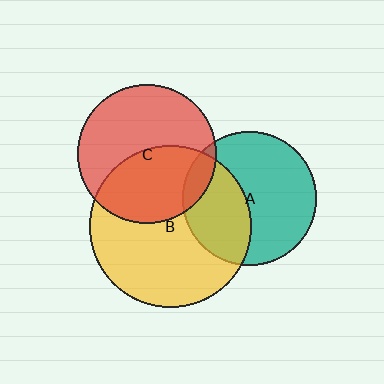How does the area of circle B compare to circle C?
Approximately 1.4 times.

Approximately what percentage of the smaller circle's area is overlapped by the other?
Approximately 10%.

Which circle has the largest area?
Circle B (yellow).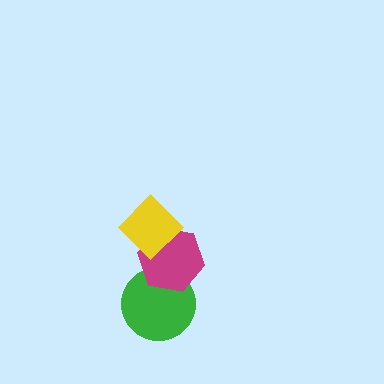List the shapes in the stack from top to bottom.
From top to bottom: the yellow diamond, the magenta hexagon, the green circle.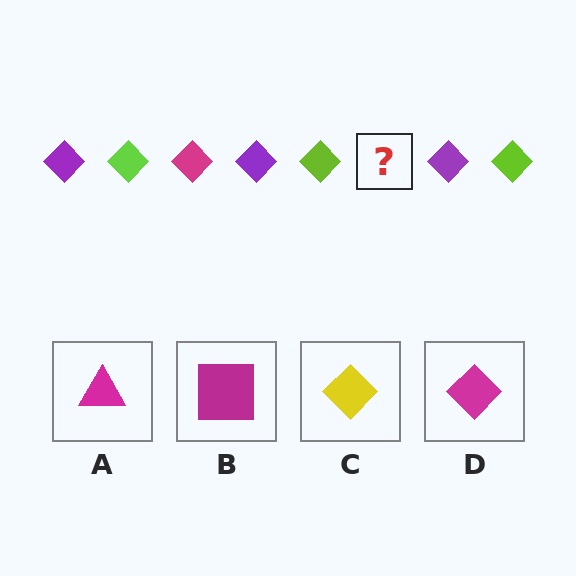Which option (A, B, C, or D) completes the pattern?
D.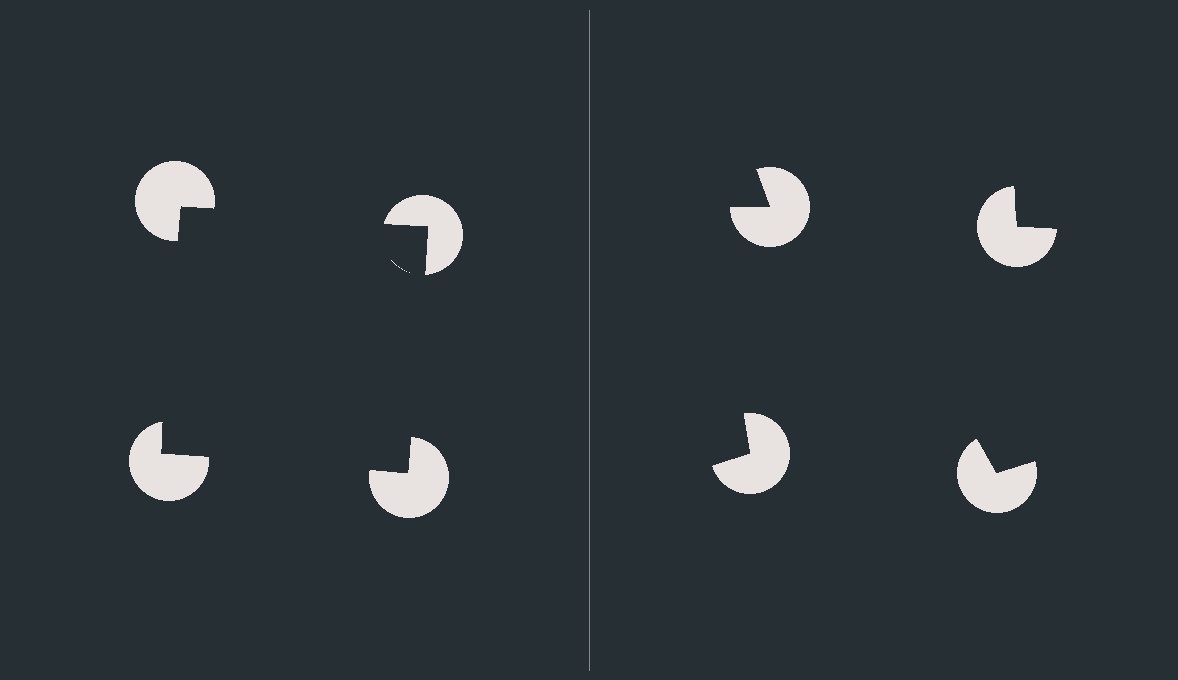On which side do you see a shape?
An illusory square appears on the left side. On the right side the wedge cuts are rotated, so no coherent shape forms.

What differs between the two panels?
The pac-man discs are positioned identically on both sides; only the wedge orientations differ. On the left they align to a square; on the right they are misaligned.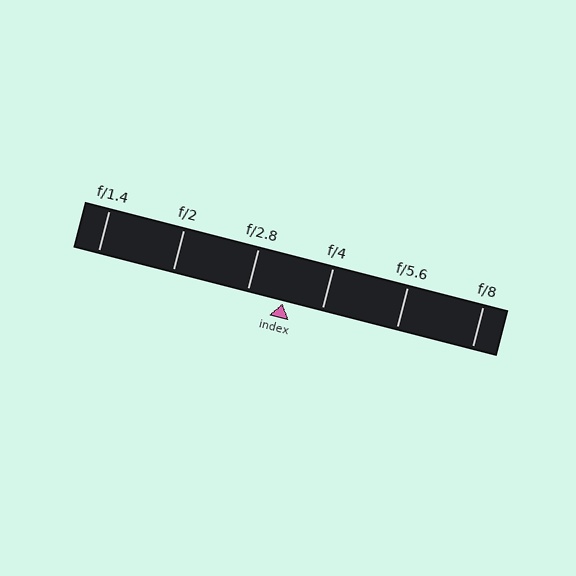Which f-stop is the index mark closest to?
The index mark is closest to f/2.8.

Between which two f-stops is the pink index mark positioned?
The index mark is between f/2.8 and f/4.